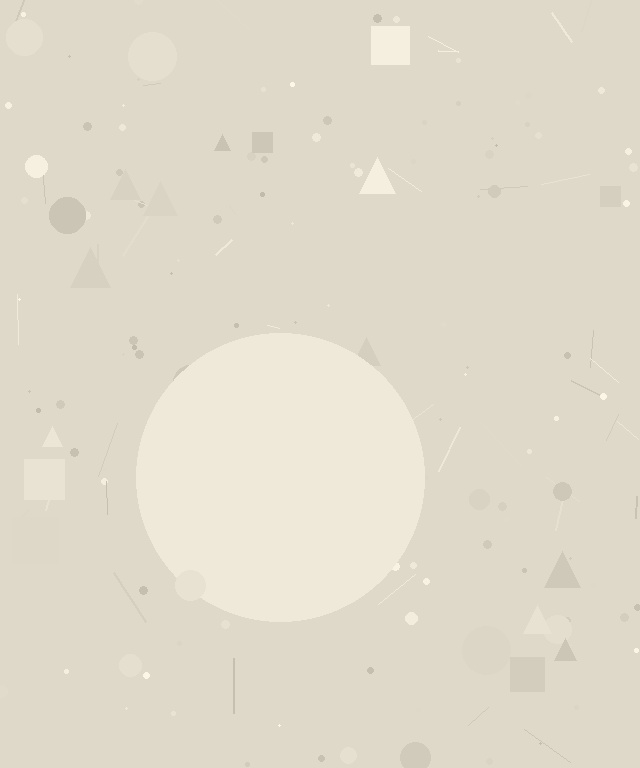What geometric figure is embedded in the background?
A circle is embedded in the background.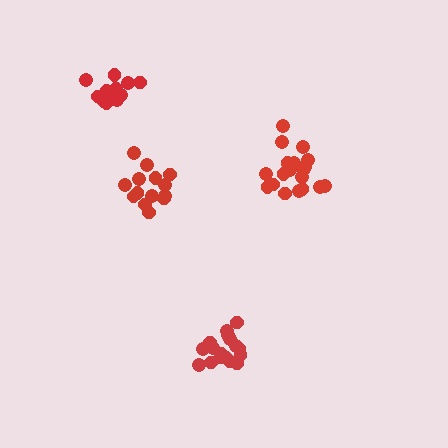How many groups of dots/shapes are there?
There are 4 groups.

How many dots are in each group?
Group 1: 19 dots, Group 2: 14 dots, Group 3: 17 dots, Group 4: 14 dots (64 total).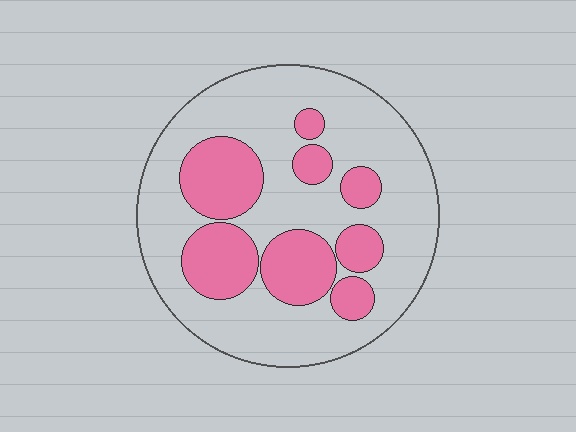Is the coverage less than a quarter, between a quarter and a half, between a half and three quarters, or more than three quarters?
Between a quarter and a half.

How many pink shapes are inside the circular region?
8.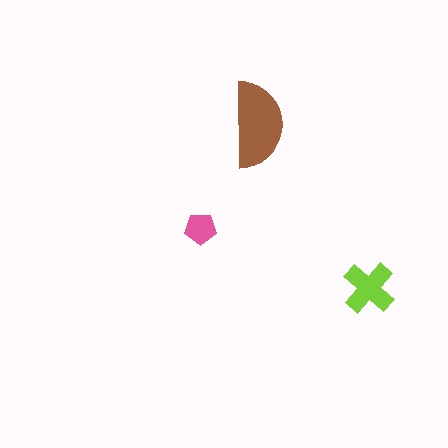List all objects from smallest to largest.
The pink pentagon, the lime cross, the brown semicircle.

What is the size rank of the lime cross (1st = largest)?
2nd.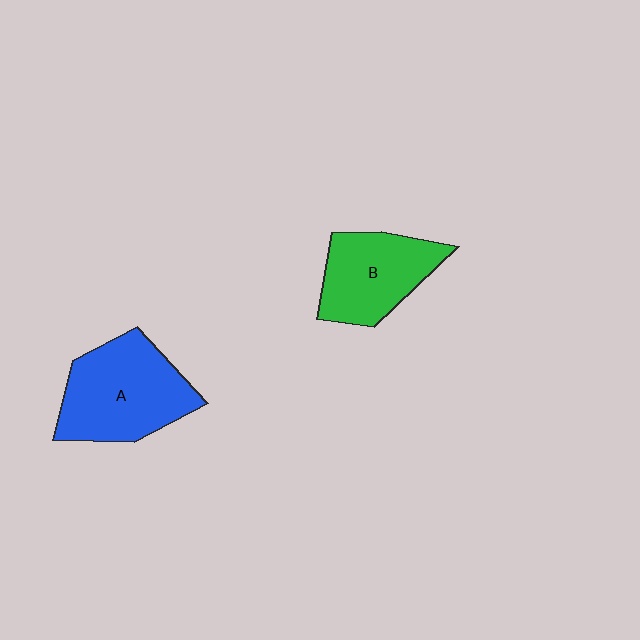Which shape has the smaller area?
Shape B (green).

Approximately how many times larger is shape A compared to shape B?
Approximately 1.3 times.